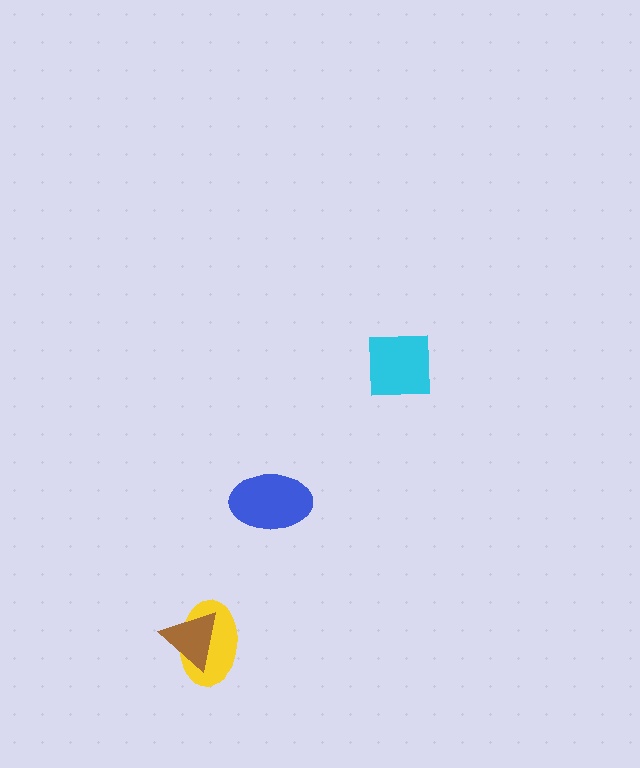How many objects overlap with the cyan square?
0 objects overlap with the cyan square.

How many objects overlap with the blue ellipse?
0 objects overlap with the blue ellipse.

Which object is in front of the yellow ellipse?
The brown triangle is in front of the yellow ellipse.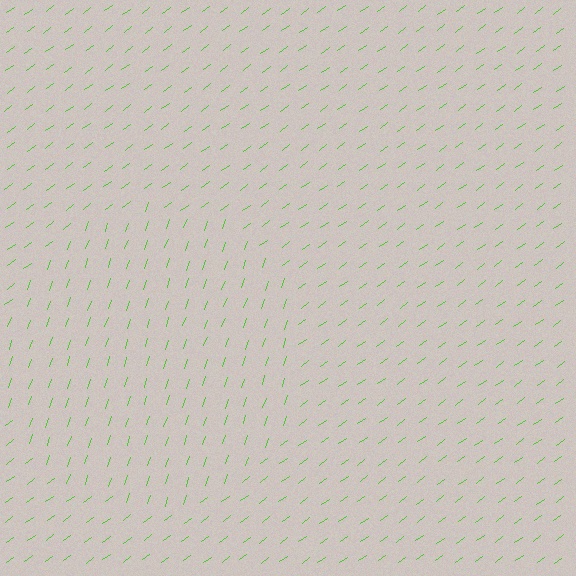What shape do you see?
I see a circle.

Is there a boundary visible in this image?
Yes, there is a texture boundary formed by a change in line orientation.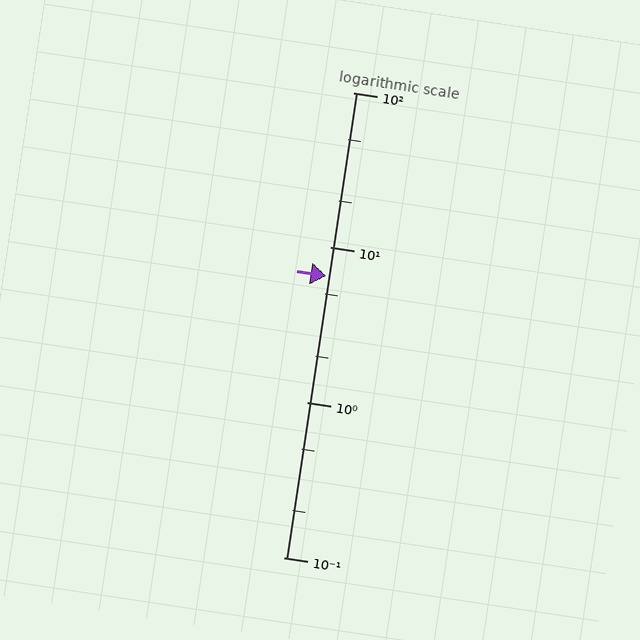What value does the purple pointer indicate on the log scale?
The pointer indicates approximately 6.5.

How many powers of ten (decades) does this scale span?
The scale spans 3 decades, from 0.1 to 100.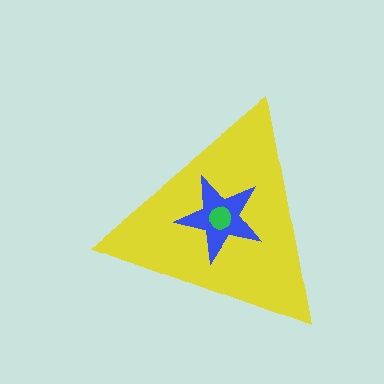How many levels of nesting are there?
3.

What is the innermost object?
The green circle.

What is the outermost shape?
The yellow triangle.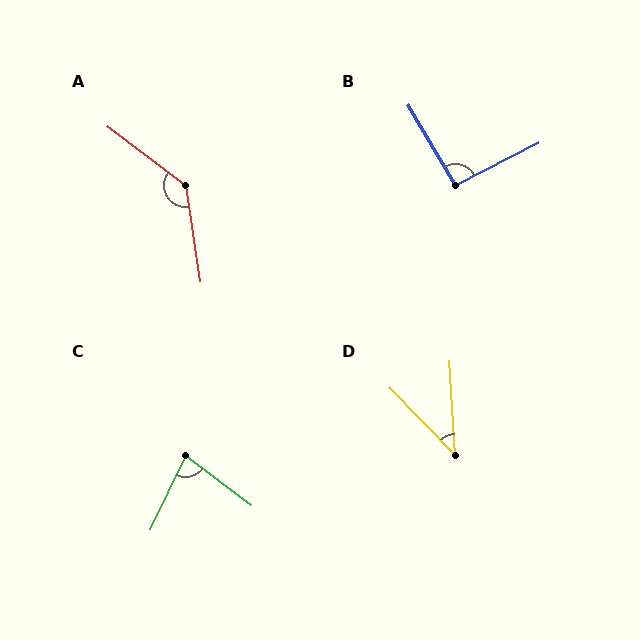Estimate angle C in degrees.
Approximately 78 degrees.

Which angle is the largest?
A, at approximately 136 degrees.